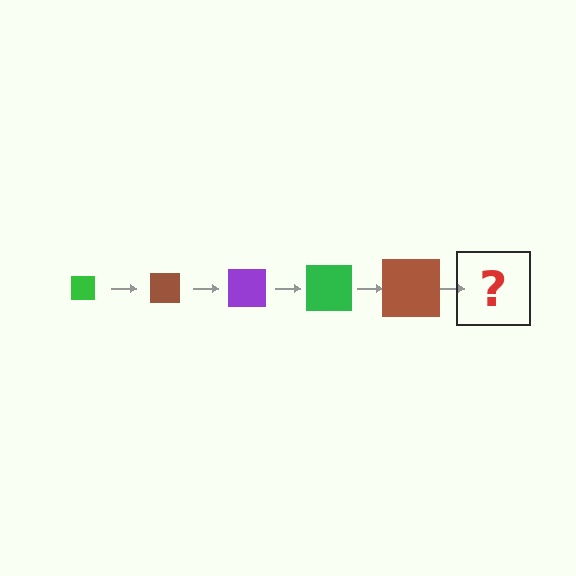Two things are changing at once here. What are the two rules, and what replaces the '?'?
The two rules are that the square grows larger each step and the color cycles through green, brown, and purple. The '?' should be a purple square, larger than the previous one.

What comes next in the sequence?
The next element should be a purple square, larger than the previous one.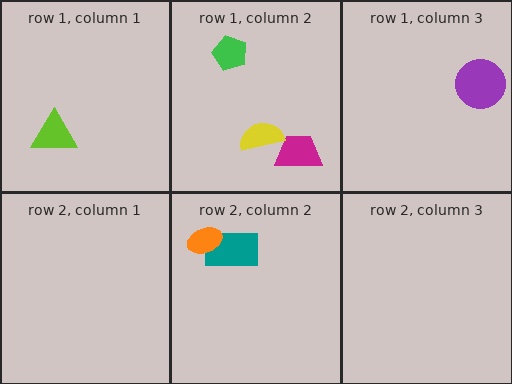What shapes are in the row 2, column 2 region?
The teal rectangle, the orange ellipse.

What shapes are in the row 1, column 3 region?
The purple circle.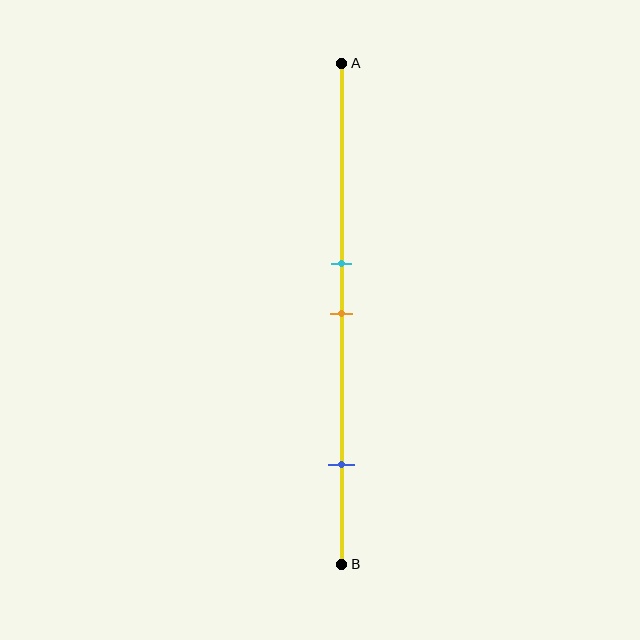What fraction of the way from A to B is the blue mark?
The blue mark is approximately 80% (0.8) of the way from A to B.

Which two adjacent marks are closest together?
The cyan and orange marks are the closest adjacent pair.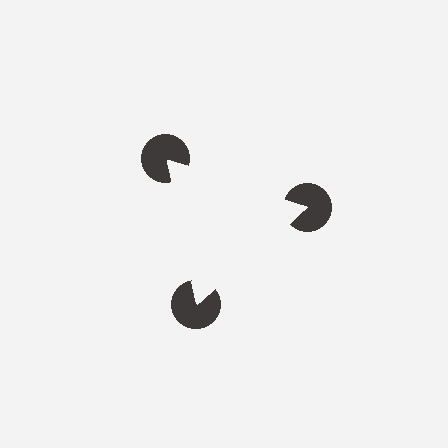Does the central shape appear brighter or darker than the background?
It typically appears slightly brighter than the background, even though no actual brightness change is drawn.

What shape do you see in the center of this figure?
An illusory triangle — its edges are inferred from the aligned wedge cuts in the pac-man discs, not physically drawn.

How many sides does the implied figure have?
3 sides.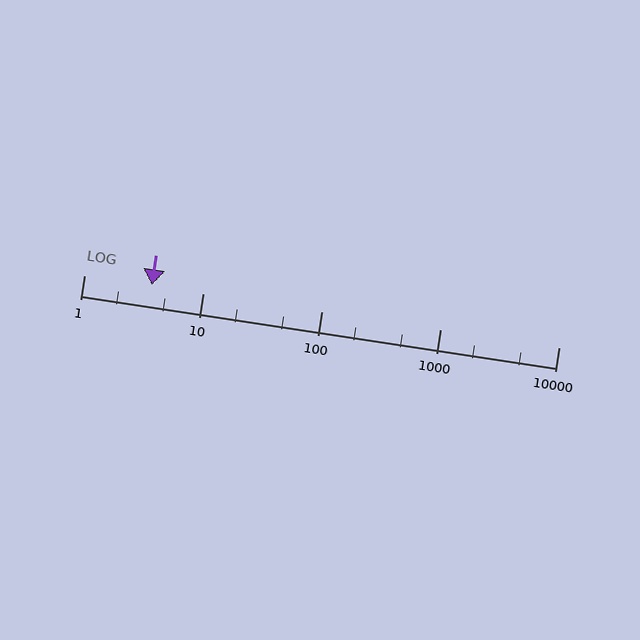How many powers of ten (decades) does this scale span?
The scale spans 4 decades, from 1 to 10000.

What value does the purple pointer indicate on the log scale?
The pointer indicates approximately 3.7.